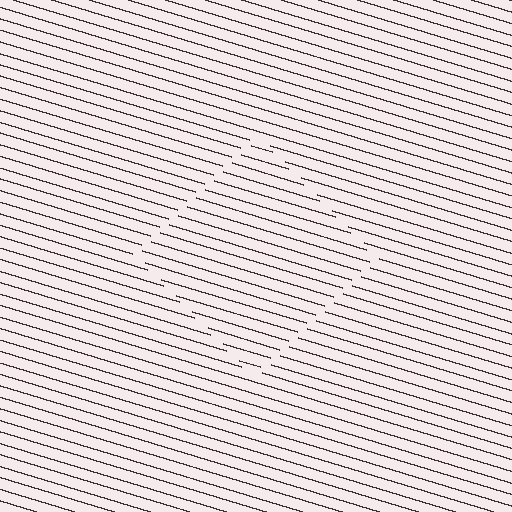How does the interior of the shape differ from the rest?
The interior of the shape contains the same grating, shifted by half a period — the contour is defined by the phase discontinuity where line-ends from the inner and outer gratings abut.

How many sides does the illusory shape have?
4 sides — the line-ends trace a square.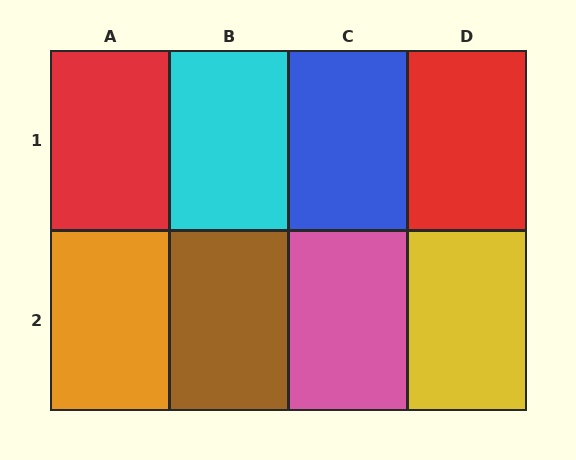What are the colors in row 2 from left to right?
Orange, brown, pink, yellow.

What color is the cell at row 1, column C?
Blue.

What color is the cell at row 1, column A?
Red.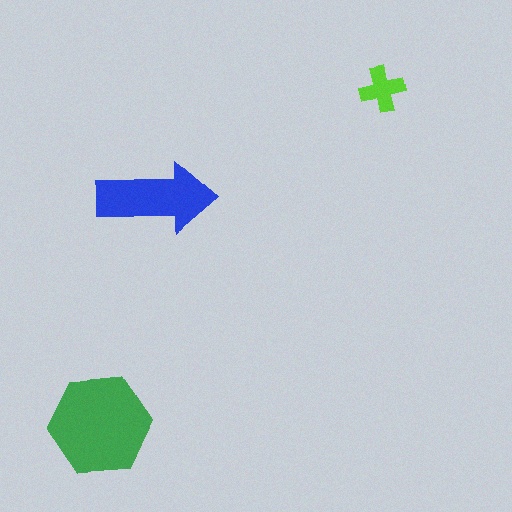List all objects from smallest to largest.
The lime cross, the blue arrow, the green hexagon.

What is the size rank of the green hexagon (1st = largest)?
1st.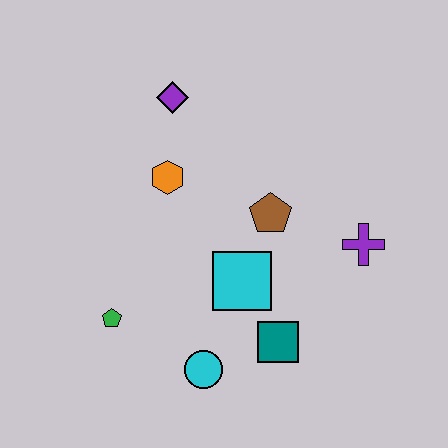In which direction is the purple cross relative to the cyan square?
The purple cross is to the right of the cyan square.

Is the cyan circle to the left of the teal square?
Yes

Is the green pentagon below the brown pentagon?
Yes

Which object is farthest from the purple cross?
The green pentagon is farthest from the purple cross.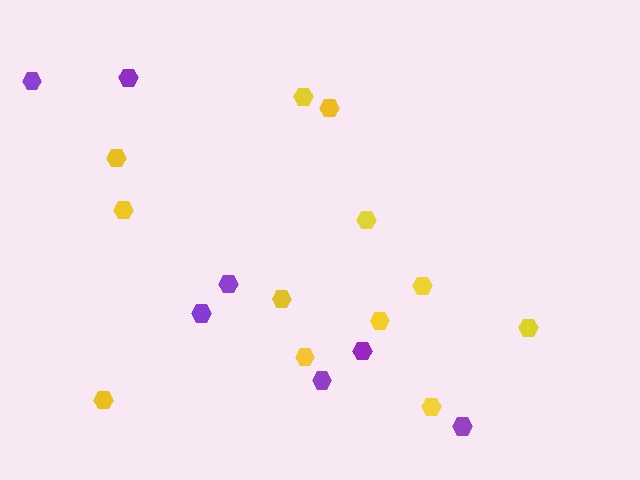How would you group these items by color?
There are 2 groups: one group of yellow hexagons (12) and one group of purple hexagons (7).